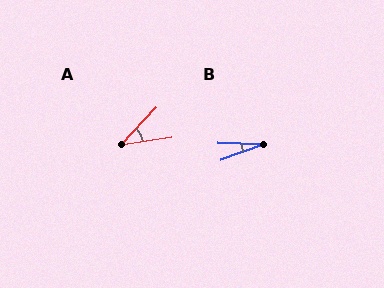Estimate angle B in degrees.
Approximately 22 degrees.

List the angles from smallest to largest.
B (22°), A (38°).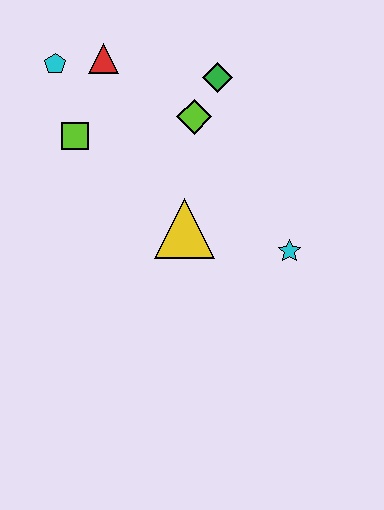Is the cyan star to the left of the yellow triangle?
No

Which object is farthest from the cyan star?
The cyan pentagon is farthest from the cyan star.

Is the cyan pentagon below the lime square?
No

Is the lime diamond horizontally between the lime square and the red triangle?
No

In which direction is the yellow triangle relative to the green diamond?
The yellow triangle is below the green diamond.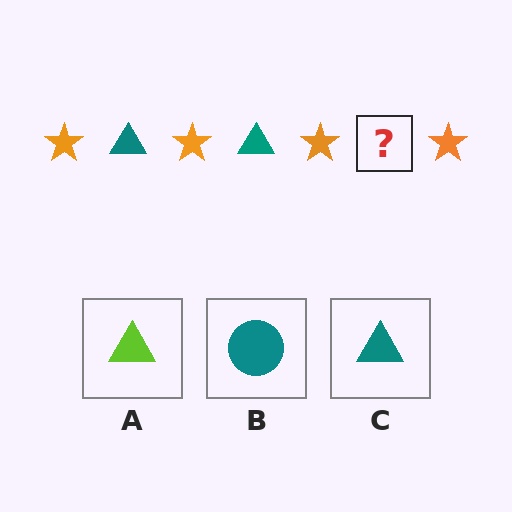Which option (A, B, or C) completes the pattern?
C.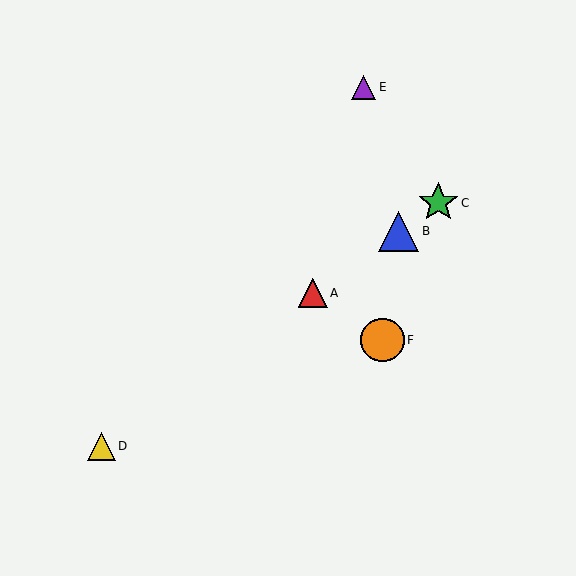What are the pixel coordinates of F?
Object F is at (382, 340).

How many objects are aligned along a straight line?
4 objects (A, B, C, D) are aligned along a straight line.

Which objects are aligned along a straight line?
Objects A, B, C, D are aligned along a straight line.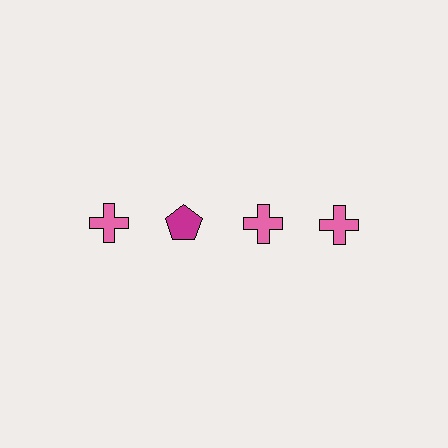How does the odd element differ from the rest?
It differs in both color (magenta instead of pink) and shape (pentagon instead of cross).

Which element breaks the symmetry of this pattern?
The magenta pentagon in the top row, second from left column breaks the symmetry. All other shapes are pink crosses.